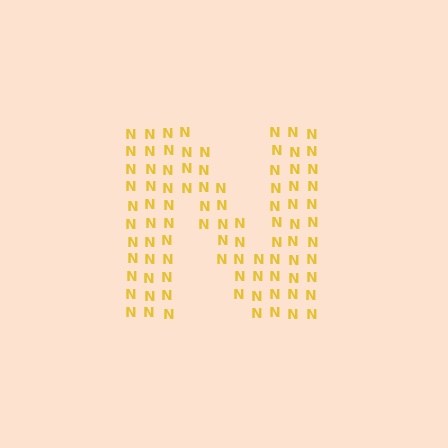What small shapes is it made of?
It is made of small letter N's.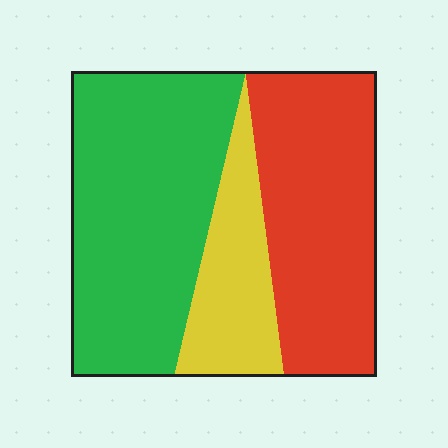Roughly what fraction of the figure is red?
Red covers around 35% of the figure.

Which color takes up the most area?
Green, at roughly 45%.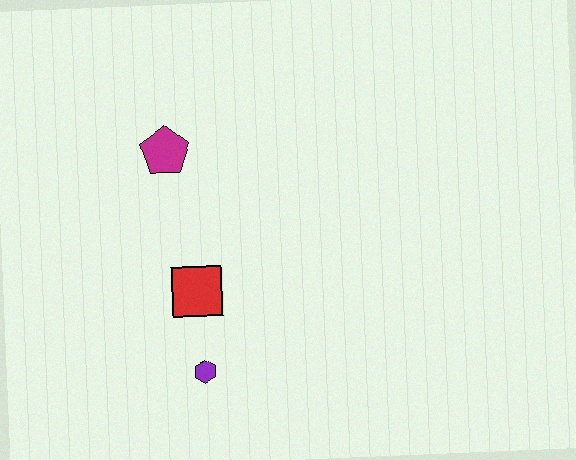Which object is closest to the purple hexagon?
The red square is closest to the purple hexagon.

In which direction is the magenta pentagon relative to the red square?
The magenta pentagon is above the red square.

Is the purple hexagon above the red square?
No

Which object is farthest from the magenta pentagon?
The purple hexagon is farthest from the magenta pentagon.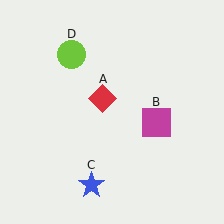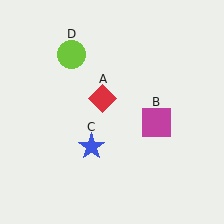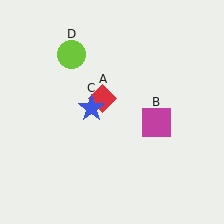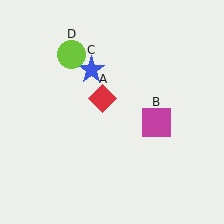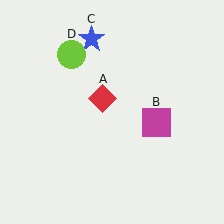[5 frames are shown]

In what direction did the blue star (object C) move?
The blue star (object C) moved up.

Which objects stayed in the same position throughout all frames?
Red diamond (object A) and magenta square (object B) and lime circle (object D) remained stationary.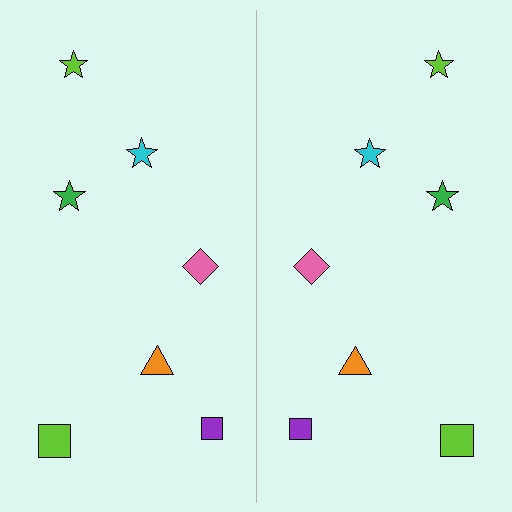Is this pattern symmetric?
Yes, this pattern has bilateral (reflection) symmetry.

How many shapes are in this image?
There are 14 shapes in this image.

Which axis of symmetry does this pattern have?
The pattern has a vertical axis of symmetry running through the center of the image.